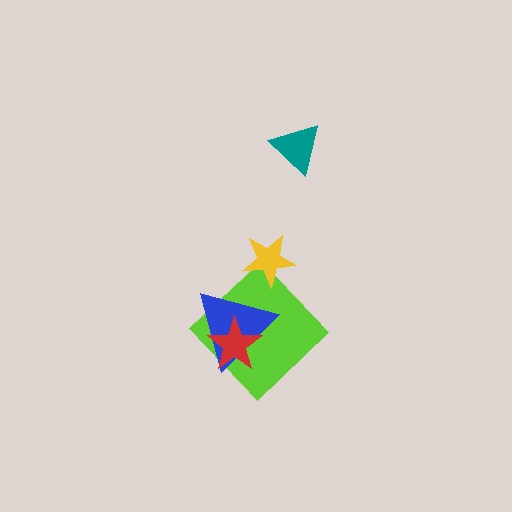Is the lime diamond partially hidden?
Yes, it is partially covered by another shape.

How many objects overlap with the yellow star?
0 objects overlap with the yellow star.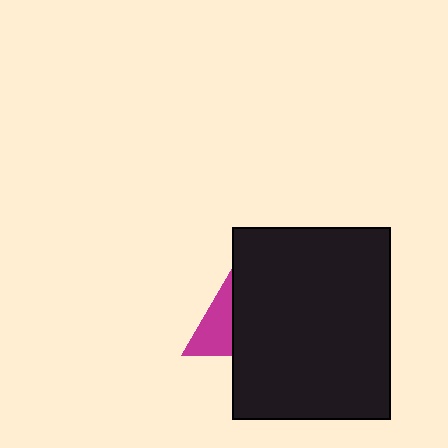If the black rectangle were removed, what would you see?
You would see the complete magenta triangle.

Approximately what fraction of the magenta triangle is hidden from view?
Roughly 60% of the magenta triangle is hidden behind the black rectangle.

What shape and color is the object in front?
The object in front is a black rectangle.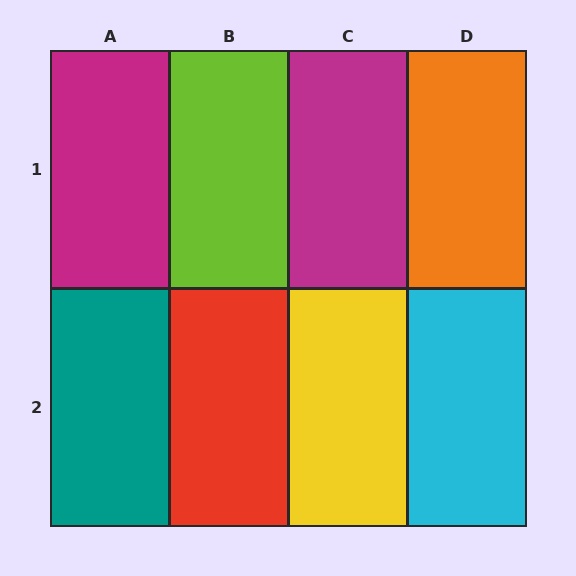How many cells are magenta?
2 cells are magenta.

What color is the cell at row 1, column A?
Magenta.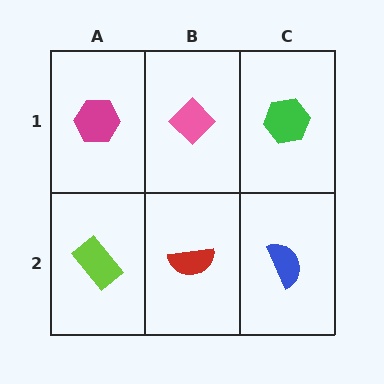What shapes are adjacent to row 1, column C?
A blue semicircle (row 2, column C), a pink diamond (row 1, column B).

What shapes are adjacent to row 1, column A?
A lime rectangle (row 2, column A), a pink diamond (row 1, column B).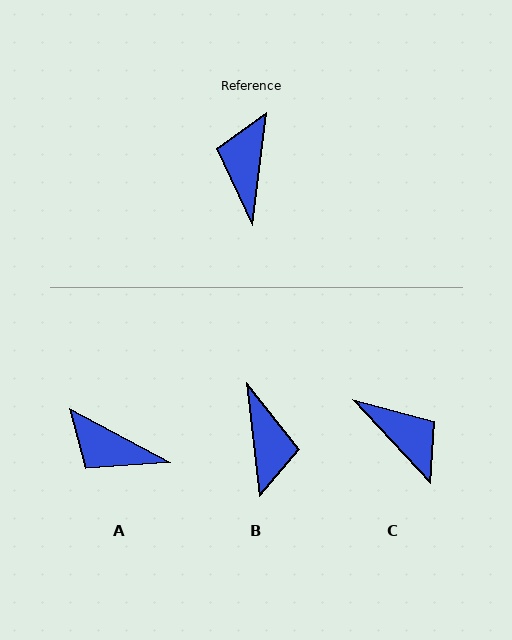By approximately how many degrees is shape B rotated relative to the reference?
Approximately 166 degrees clockwise.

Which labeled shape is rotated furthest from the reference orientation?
B, about 166 degrees away.